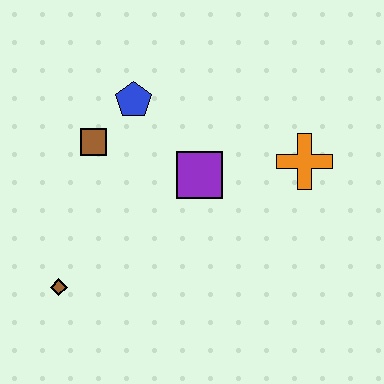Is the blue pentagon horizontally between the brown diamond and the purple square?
Yes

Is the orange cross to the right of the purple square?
Yes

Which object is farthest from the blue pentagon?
The brown diamond is farthest from the blue pentagon.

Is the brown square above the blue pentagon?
No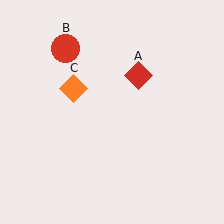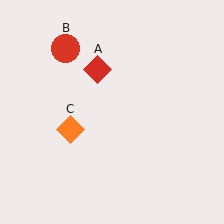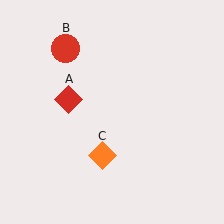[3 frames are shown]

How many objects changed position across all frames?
2 objects changed position: red diamond (object A), orange diamond (object C).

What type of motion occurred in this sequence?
The red diamond (object A), orange diamond (object C) rotated counterclockwise around the center of the scene.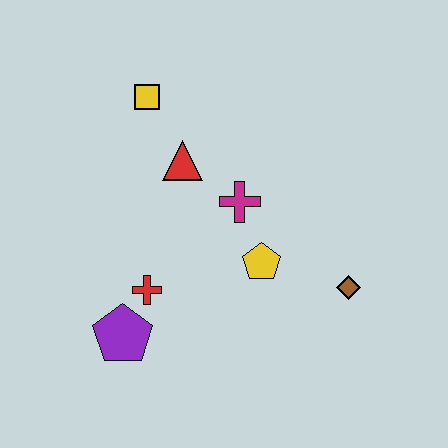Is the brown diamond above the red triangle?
No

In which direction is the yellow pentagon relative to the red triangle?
The yellow pentagon is below the red triangle.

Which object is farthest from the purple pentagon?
The yellow square is farthest from the purple pentagon.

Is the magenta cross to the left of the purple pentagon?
No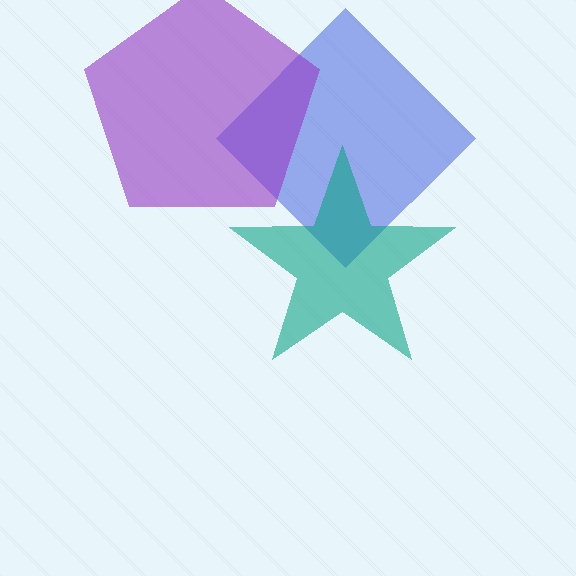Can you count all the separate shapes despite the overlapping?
Yes, there are 3 separate shapes.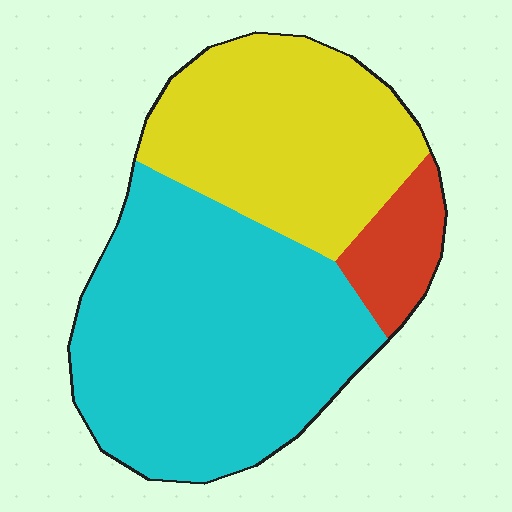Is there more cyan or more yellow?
Cyan.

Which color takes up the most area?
Cyan, at roughly 55%.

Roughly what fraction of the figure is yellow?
Yellow takes up about three eighths (3/8) of the figure.